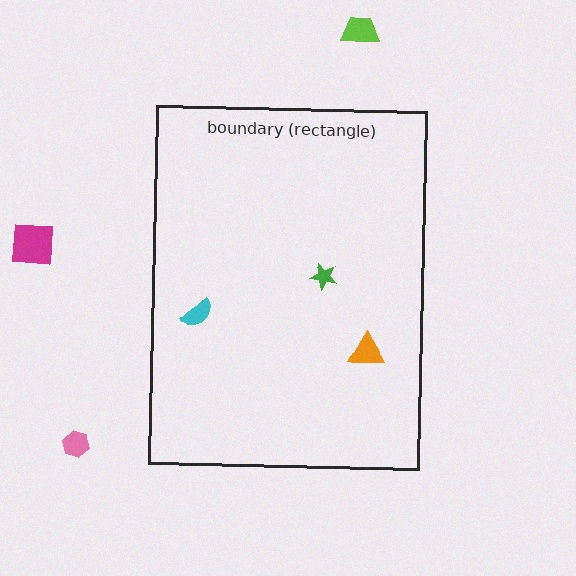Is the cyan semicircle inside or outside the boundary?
Inside.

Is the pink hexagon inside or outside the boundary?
Outside.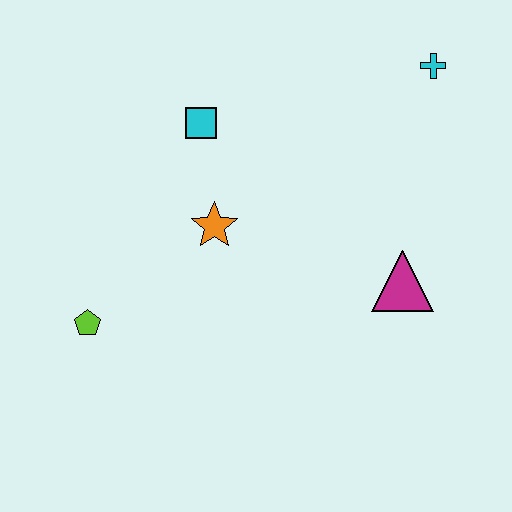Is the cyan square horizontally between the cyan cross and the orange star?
No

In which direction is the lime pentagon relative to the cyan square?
The lime pentagon is below the cyan square.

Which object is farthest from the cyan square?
The magenta triangle is farthest from the cyan square.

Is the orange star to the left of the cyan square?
No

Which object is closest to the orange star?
The cyan square is closest to the orange star.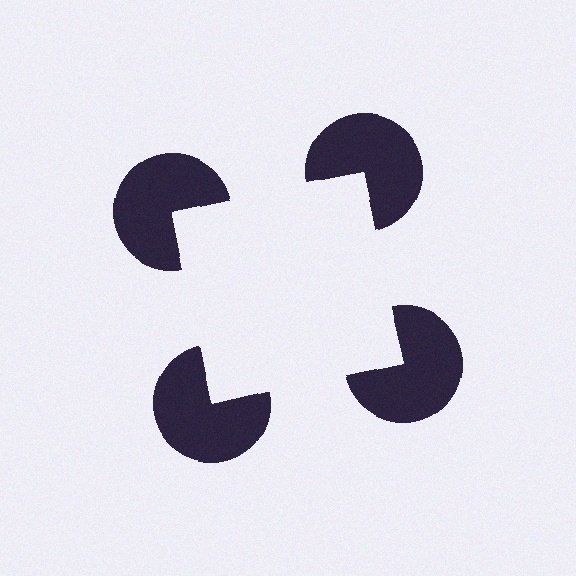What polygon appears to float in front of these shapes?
An illusory square — its edges are inferred from the aligned wedge cuts in the pac-man discs, not physically drawn.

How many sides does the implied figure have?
4 sides.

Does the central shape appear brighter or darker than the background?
It typically appears slightly brighter than the background, even though no actual brightness change is drawn.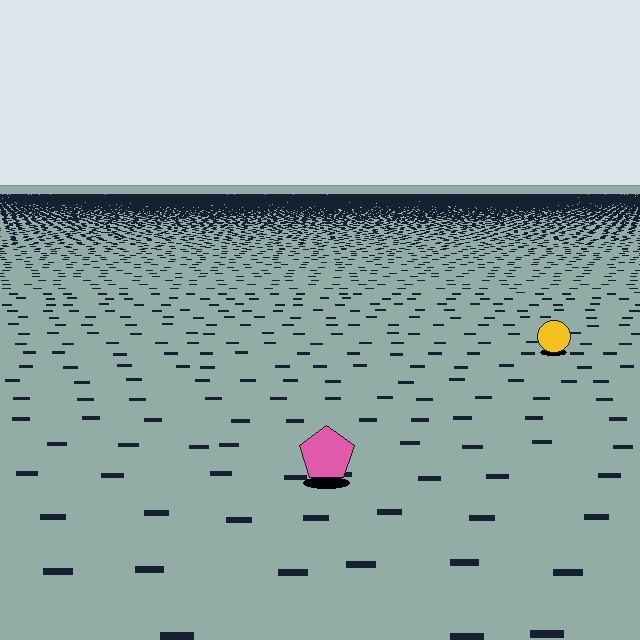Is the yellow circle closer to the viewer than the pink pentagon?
No. The pink pentagon is closer — you can tell from the texture gradient: the ground texture is coarser near it.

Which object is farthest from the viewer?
The yellow circle is farthest from the viewer. It appears smaller and the ground texture around it is denser.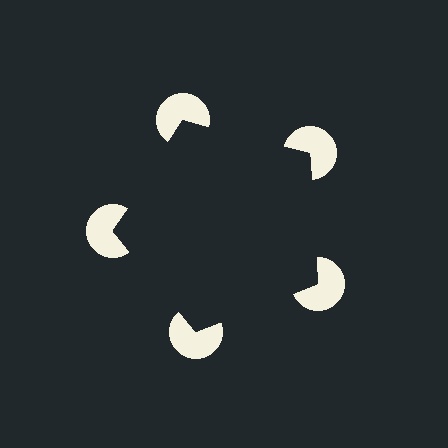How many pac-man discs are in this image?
There are 5 — one at each vertex of the illusory pentagon.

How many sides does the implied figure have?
5 sides.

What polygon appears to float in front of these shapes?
An illusory pentagon — its edges are inferred from the aligned wedge cuts in the pac-man discs, not physically drawn.